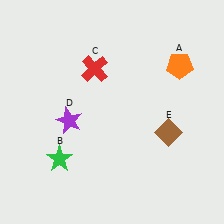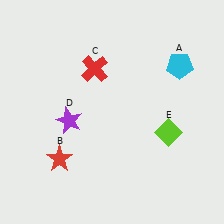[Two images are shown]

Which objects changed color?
A changed from orange to cyan. B changed from green to red. E changed from brown to lime.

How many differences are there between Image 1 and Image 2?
There are 3 differences between the two images.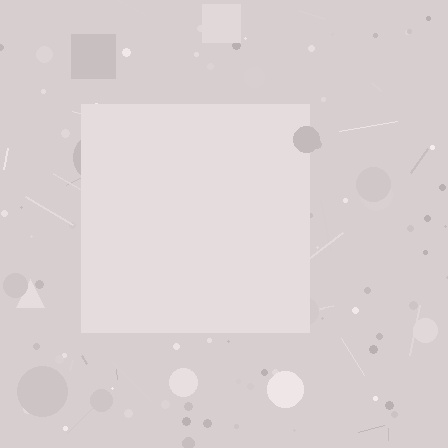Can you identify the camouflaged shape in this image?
The camouflaged shape is a square.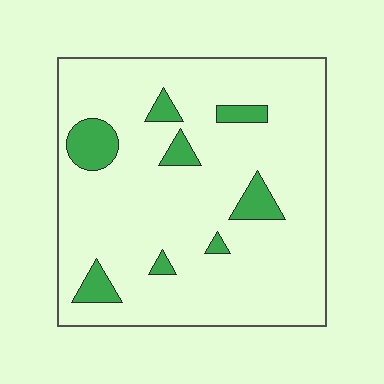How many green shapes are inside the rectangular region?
8.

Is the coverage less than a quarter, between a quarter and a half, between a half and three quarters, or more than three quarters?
Less than a quarter.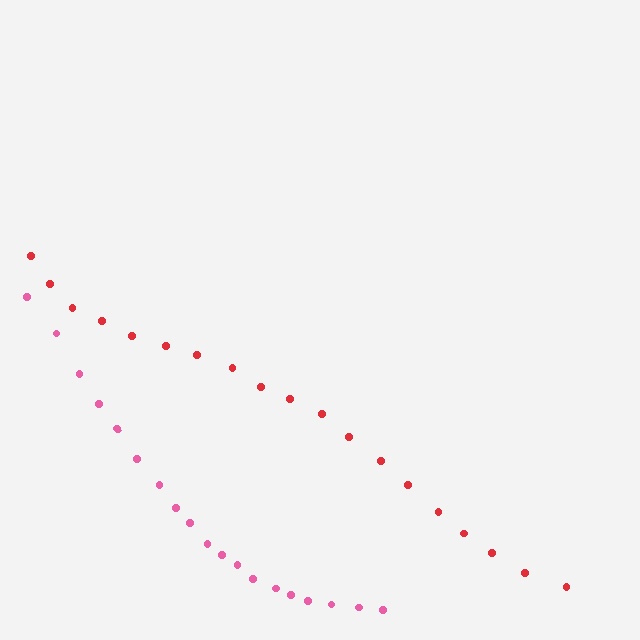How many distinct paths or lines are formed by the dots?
There are 2 distinct paths.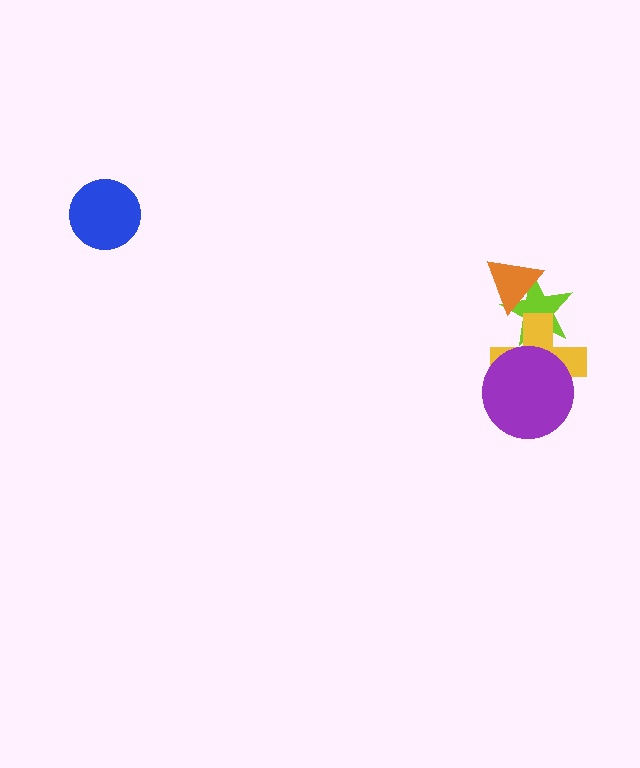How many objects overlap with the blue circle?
0 objects overlap with the blue circle.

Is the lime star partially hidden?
Yes, it is partially covered by another shape.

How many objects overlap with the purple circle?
1 object overlaps with the purple circle.